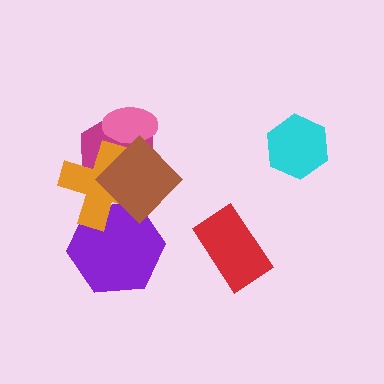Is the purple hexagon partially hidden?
Yes, it is partially covered by another shape.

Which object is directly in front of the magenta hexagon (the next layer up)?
The pink ellipse is directly in front of the magenta hexagon.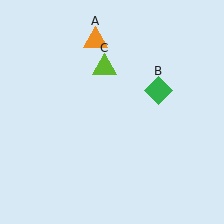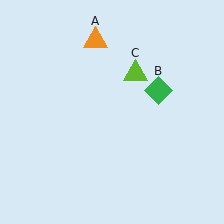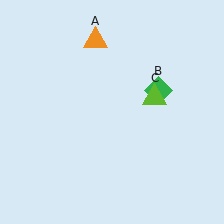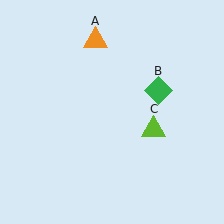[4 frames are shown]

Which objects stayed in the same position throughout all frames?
Orange triangle (object A) and green diamond (object B) remained stationary.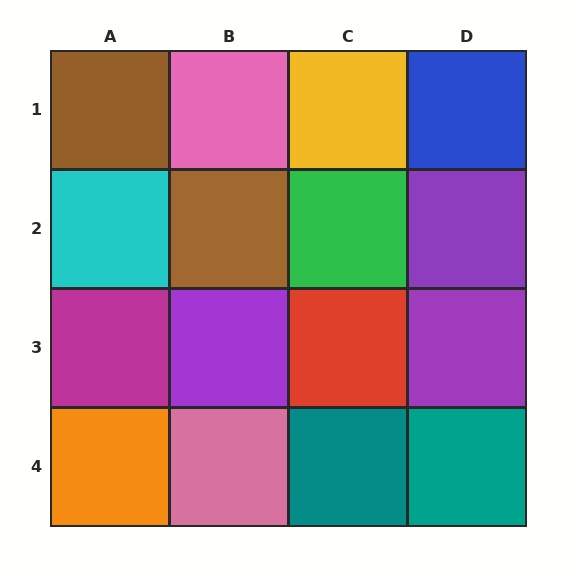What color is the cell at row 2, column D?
Purple.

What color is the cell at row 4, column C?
Teal.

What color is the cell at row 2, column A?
Cyan.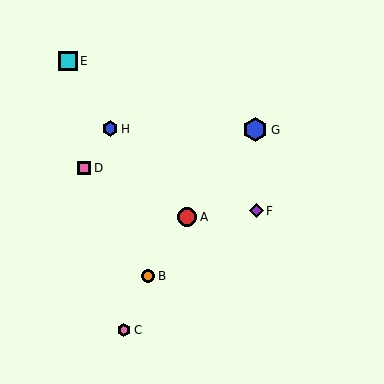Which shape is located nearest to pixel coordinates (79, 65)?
The cyan square (labeled E) at (68, 61) is nearest to that location.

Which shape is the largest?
The blue hexagon (labeled G) is the largest.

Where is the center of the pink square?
The center of the pink square is at (84, 168).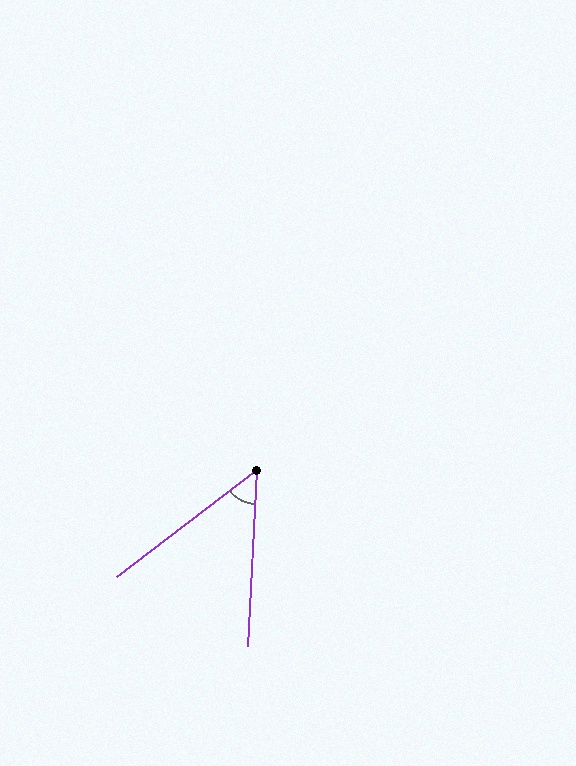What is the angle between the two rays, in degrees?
Approximately 50 degrees.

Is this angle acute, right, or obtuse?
It is acute.